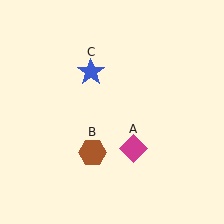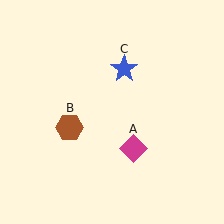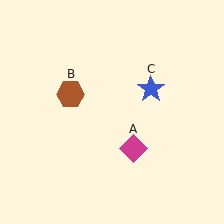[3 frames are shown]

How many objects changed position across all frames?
2 objects changed position: brown hexagon (object B), blue star (object C).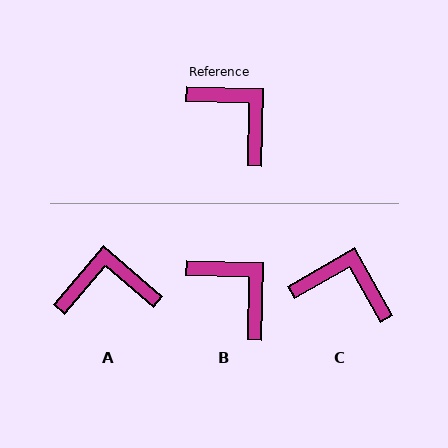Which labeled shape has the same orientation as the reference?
B.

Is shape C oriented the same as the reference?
No, it is off by about 31 degrees.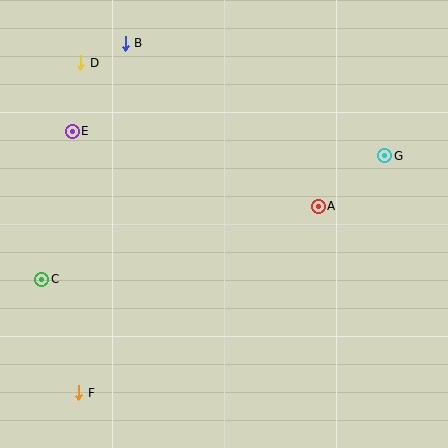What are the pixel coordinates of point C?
Point C is at (42, 279).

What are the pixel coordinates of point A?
Point A is at (318, 206).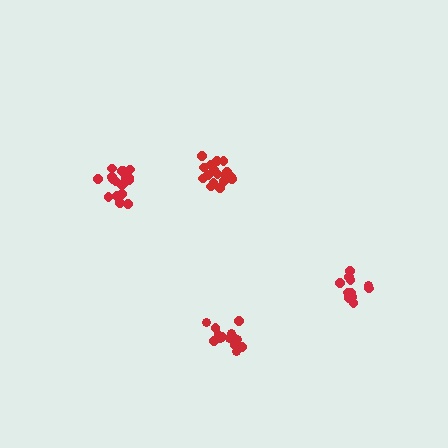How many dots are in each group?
Group 1: 18 dots, Group 2: 12 dots, Group 3: 18 dots, Group 4: 14 dots (62 total).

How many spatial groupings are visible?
There are 4 spatial groupings.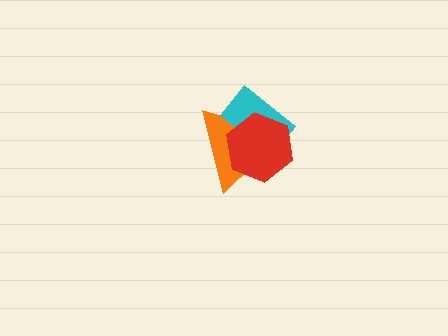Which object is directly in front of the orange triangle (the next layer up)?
The cyan rectangle is directly in front of the orange triangle.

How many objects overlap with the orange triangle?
2 objects overlap with the orange triangle.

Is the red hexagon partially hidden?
No, no other shape covers it.